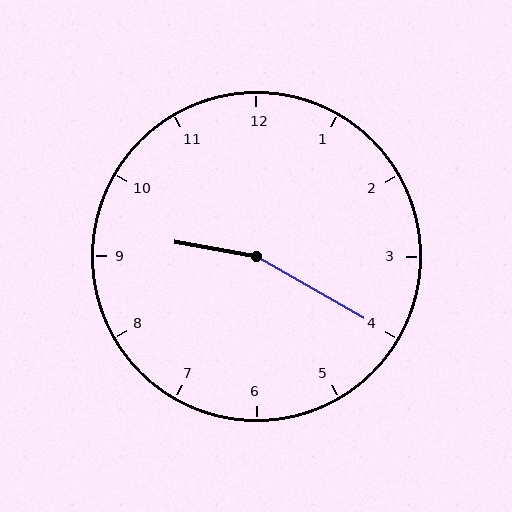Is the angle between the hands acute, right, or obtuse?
It is obtuse.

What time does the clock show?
9:20.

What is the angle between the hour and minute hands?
Approximately 160 degrees.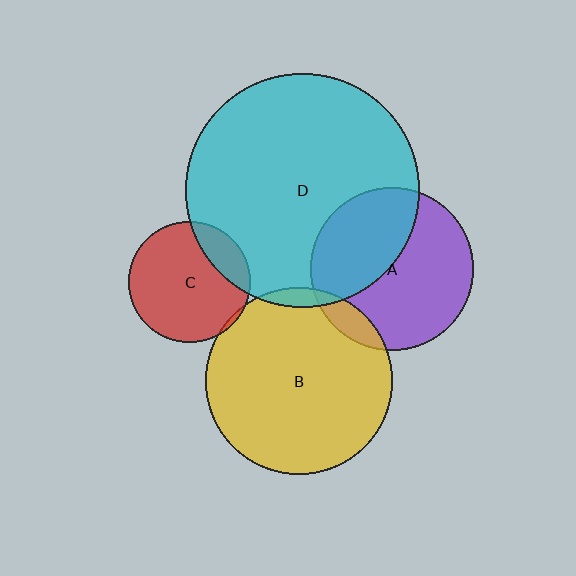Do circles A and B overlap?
Yes.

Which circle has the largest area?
Circle D (cyan).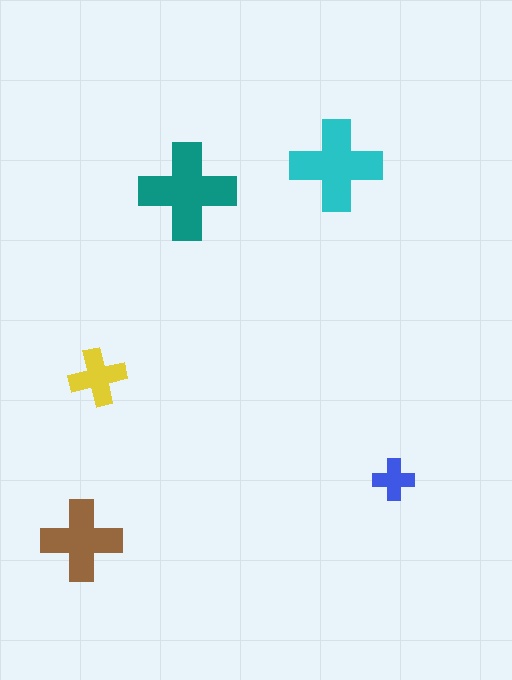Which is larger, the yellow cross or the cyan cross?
The cyan one.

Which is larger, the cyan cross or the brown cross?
The cyan one.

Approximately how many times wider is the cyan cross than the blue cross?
About 2 times wider.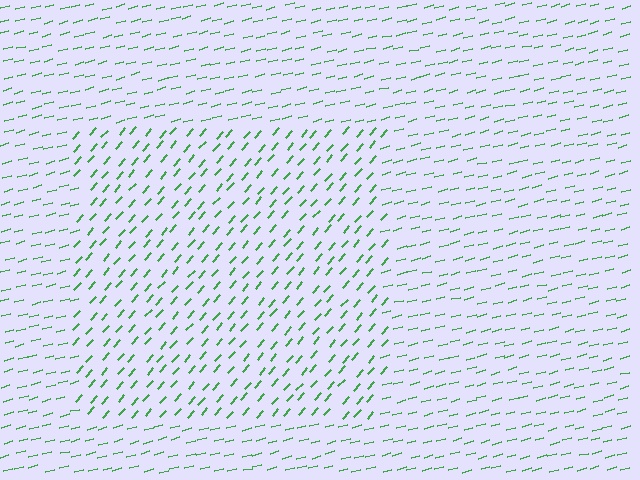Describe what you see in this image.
The image is filled with small green line segments. A rectangle region in the image has lines oriented differently from the surrounding lines, creating a visible texture boundary.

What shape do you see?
I see a rectangle.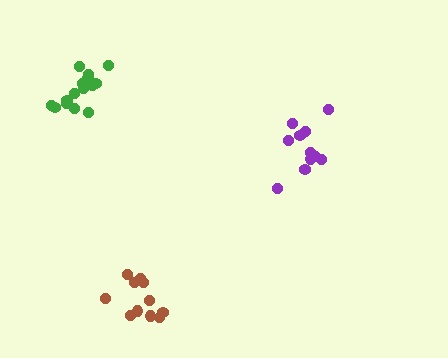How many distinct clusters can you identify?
There are 3 distinct clusters.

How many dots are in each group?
Group 1: 11 dots, Group 2: 11 dots, Group 3: 15 dots (37 total).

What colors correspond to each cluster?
The clusters are colored: purple, brown, green.